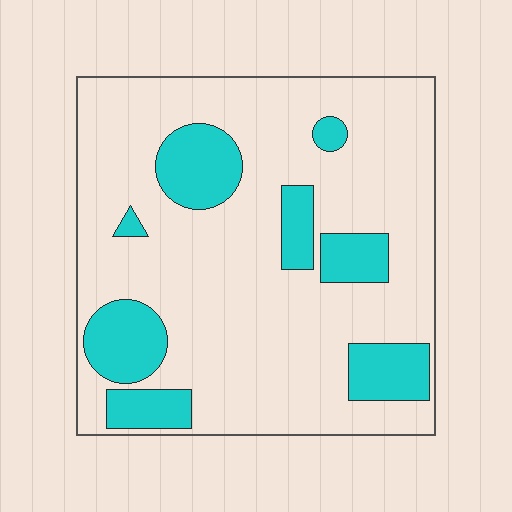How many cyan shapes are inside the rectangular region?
8.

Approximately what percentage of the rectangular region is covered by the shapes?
Approximately 20%.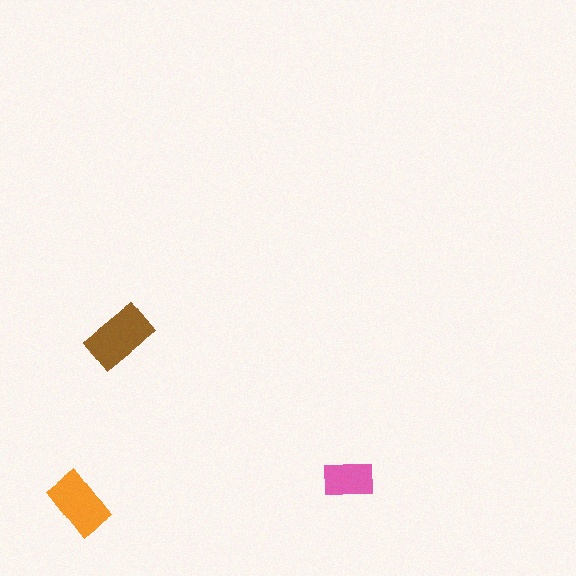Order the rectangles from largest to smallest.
the brown one, the orange one, the pink one.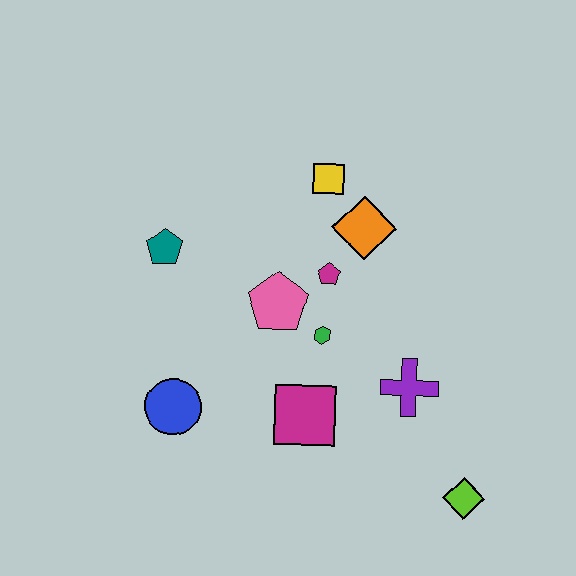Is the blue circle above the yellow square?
No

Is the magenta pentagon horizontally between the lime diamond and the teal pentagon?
Yes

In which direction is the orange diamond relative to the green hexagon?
The orange diamond is above the green hexagon.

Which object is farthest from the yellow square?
The lime diamond is farthest from the yellow square.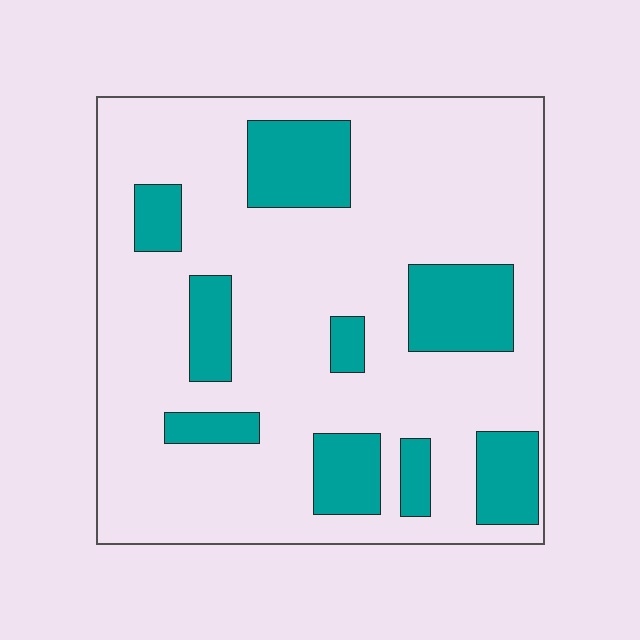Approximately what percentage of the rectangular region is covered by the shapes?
Approximately 20%.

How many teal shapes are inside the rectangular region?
9.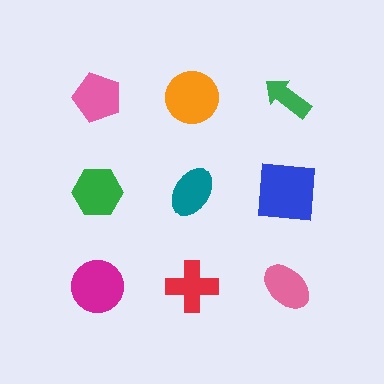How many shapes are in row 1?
3 shapes.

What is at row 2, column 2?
A teal ellipse.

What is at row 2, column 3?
A blue square.